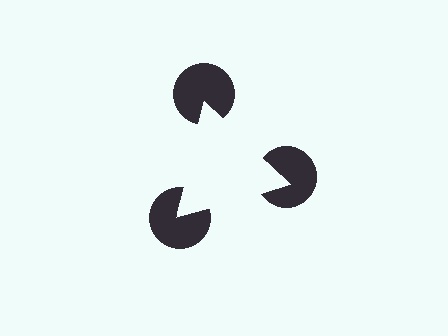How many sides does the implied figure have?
3 sides.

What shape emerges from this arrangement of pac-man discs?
An illusory triangle — its edges are inferred from the aligned wedge cuts in the pac-man discs, not physically drawn.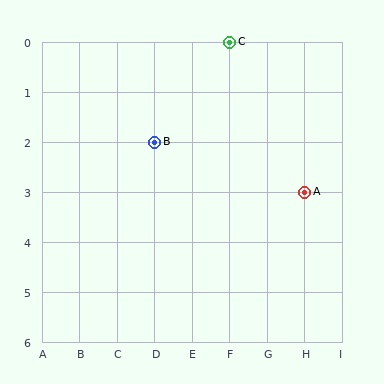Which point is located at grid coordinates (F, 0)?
Point C is at (F, 0).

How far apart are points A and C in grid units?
Points A and C are 2 columns and 3 rows apart (about 3.6 grid units diagonally).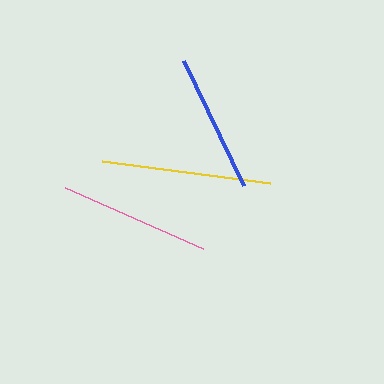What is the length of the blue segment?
The blue segment is approximately 139 pixels long.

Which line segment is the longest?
The yellow line is the longest at approximately 169 pixels.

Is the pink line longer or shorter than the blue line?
The pink line is longer than the blue line.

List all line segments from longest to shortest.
From longest to shortest: yellow, pink, blue.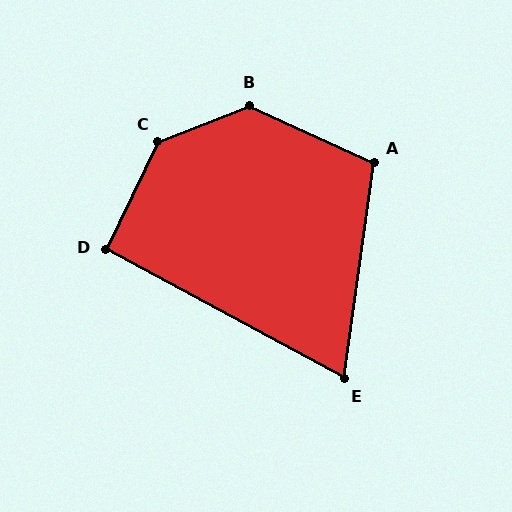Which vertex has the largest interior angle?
C, at approximately 137 degrees.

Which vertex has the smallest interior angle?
E, at approximately 70 degrees.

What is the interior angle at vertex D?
Approximately 92 degrees (approximately right).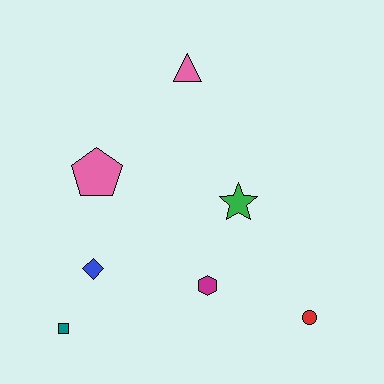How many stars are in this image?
There is 1 star.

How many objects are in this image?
There are 7 objects.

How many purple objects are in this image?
There are no purple objects.